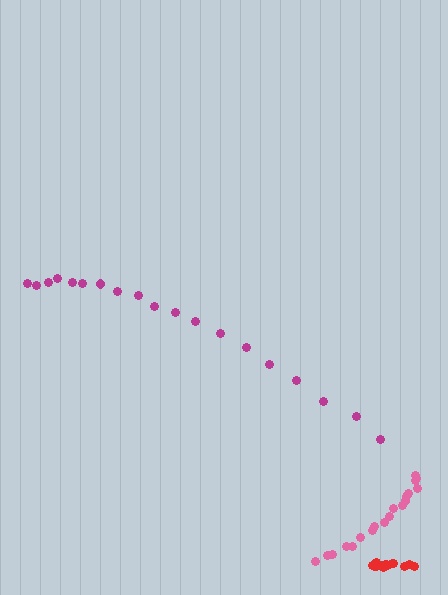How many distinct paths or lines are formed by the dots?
There are 3 distinct paths.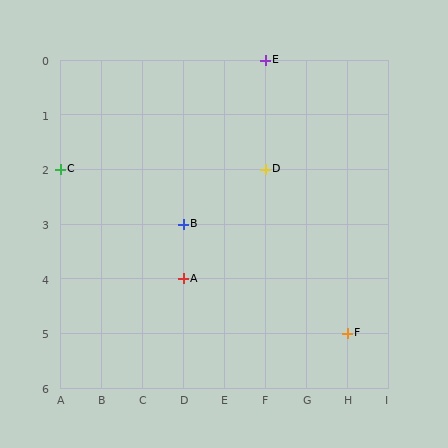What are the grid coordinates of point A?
Point A is at grid coordinates (D, 4).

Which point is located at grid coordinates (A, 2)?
Point C is at (A, 2).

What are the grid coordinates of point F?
Point F is at grid coordinates (H, 5).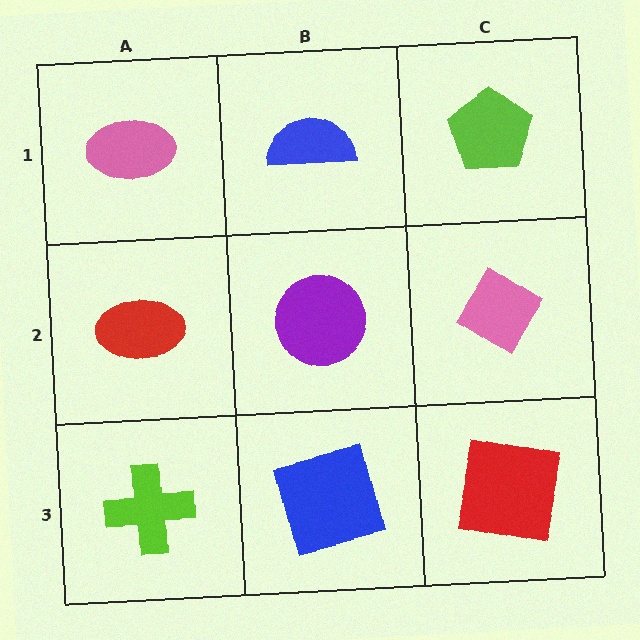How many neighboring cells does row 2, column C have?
3.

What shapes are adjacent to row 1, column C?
A pink diamond (row 2, column C), a blue semicircle (row 1, column B).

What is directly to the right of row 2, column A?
A purple circle.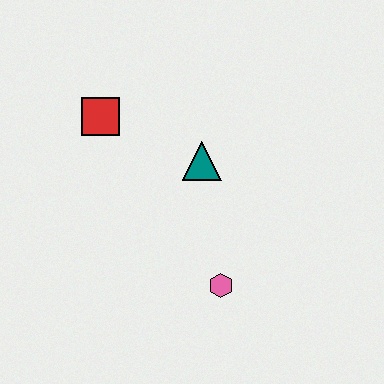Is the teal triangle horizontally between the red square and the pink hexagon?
Yes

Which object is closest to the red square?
The teal triangle is closest to the red square.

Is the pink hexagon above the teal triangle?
No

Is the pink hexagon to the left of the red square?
No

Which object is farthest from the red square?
The pink hexagon is farthest from the red square.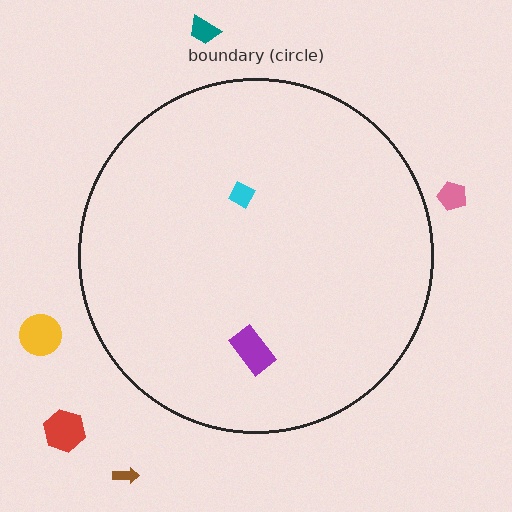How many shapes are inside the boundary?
2 inside, 5 outside.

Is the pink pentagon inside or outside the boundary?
Outside.